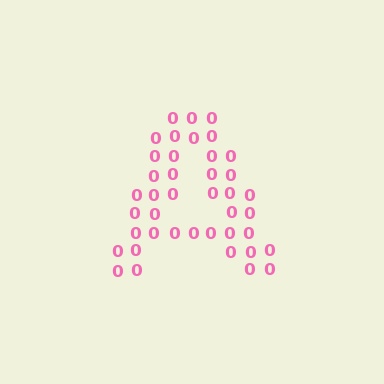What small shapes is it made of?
It is made of small digit 0's.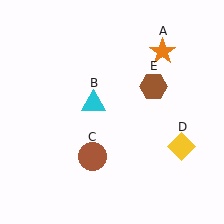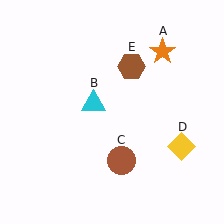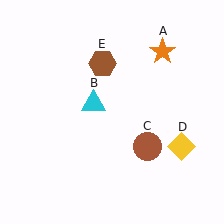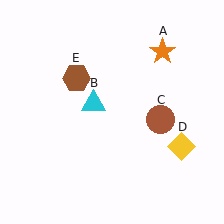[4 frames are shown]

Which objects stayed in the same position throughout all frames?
Orange star (object A) and cyan triangle (object B) and yellow diamond (object D) remained stationary.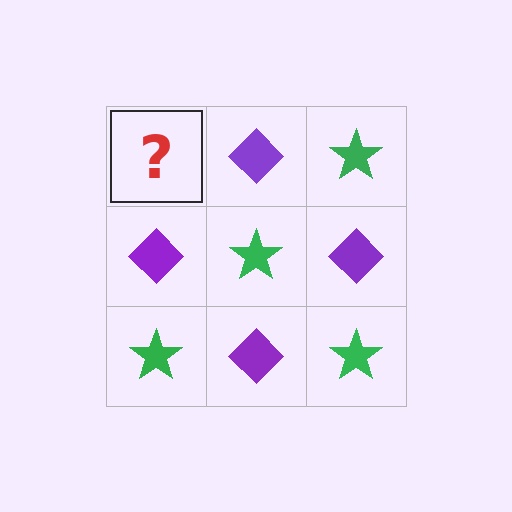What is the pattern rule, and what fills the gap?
The rule is that it alternates green star and purple diamond in a checkerboard pattern. The gap should be filled with a green star.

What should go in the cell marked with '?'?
The missing cell should contain a green star.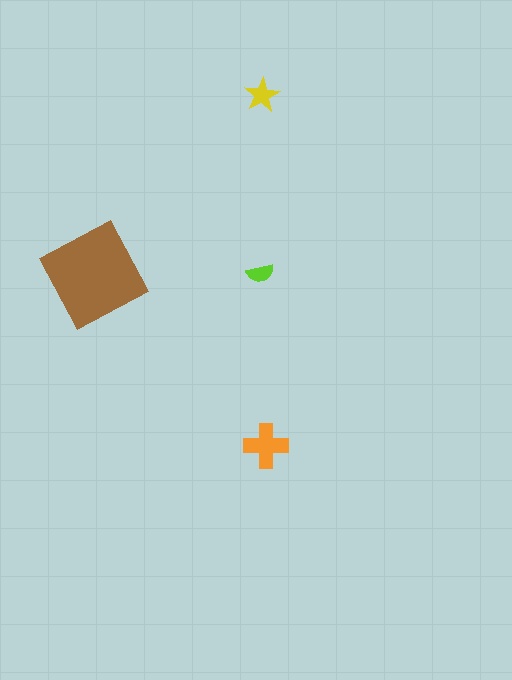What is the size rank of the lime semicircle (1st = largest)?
4th.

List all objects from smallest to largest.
The lime semicircle, the yellow star, the orange cross, the brown square.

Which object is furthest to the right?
The orange cross is rightmost.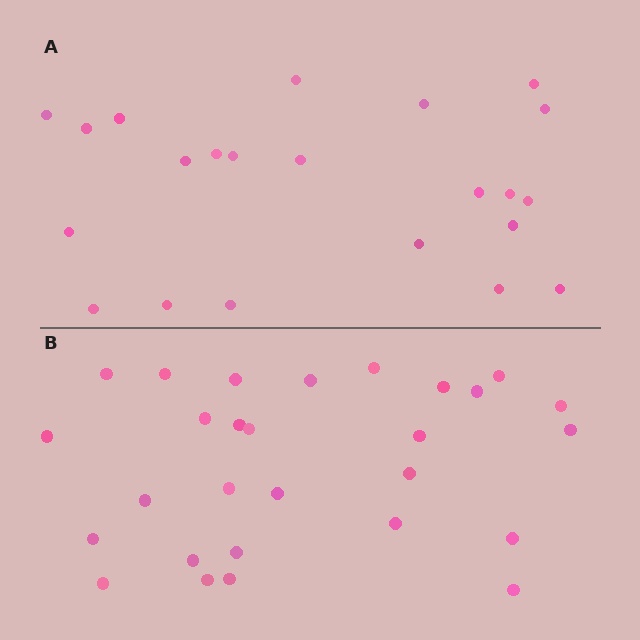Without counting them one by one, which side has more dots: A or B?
Region B (the bottom region) has more dots.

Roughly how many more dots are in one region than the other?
Region B has about 6 more dots than region A.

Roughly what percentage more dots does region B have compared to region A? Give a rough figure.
About 25% more.